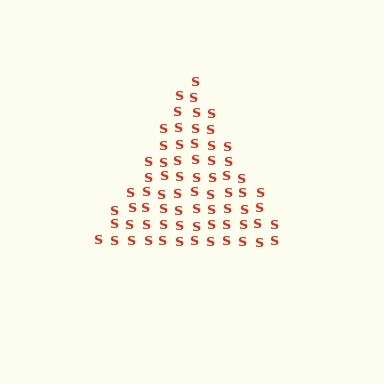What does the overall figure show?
The overall figure shows a triangle.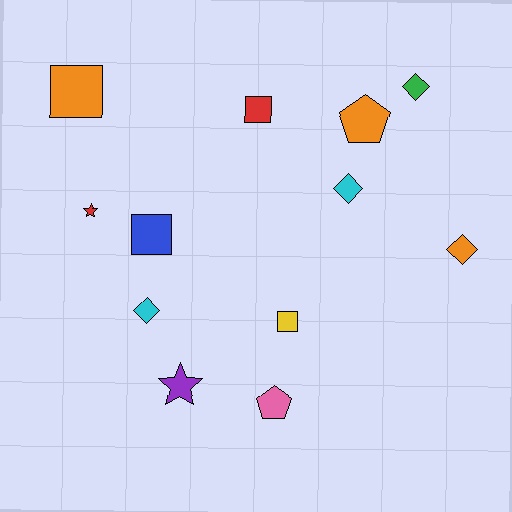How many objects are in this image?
There are 12 objects.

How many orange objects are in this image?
There are 3 orange objects.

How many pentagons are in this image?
There are 2 pentagons.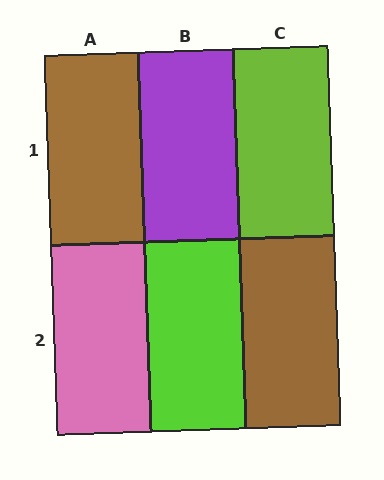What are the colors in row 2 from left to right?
Pink, lime, brown.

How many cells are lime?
2 cells are lime.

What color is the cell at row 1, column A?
Brown.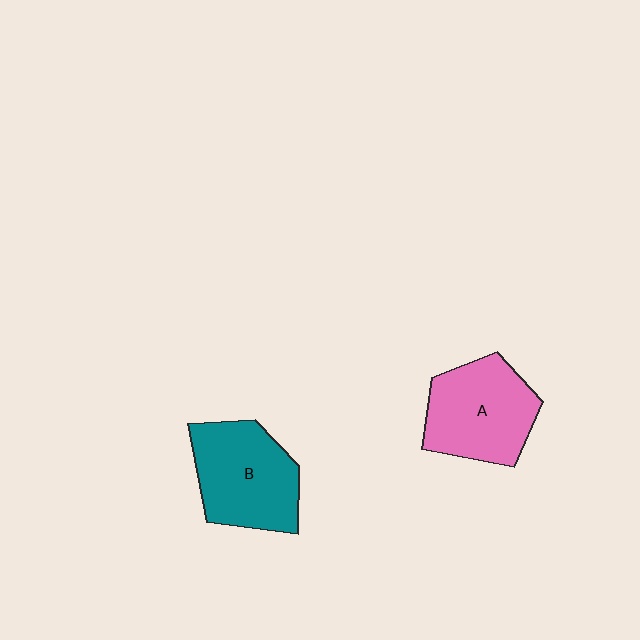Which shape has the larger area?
Shape B (teal).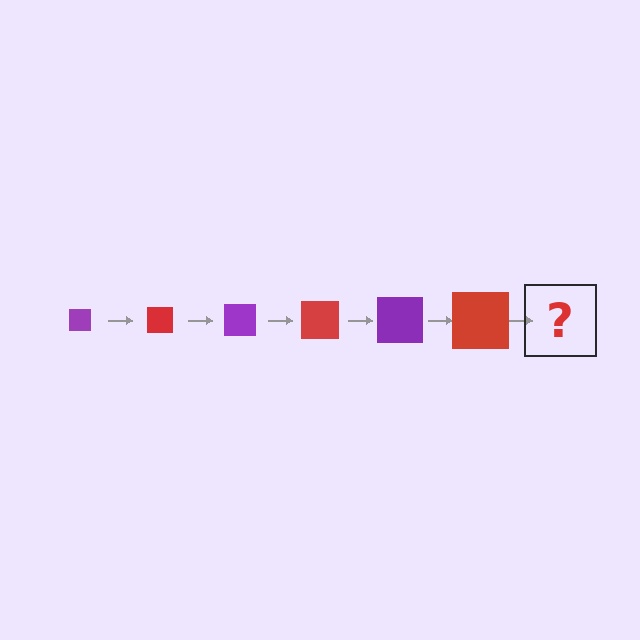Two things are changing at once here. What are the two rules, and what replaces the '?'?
The two rules are that the square grows larger each step and the color cycles through purple and red. The '?' should be a purple square, larger than the previous one.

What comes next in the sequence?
The next element should be a purple square, larger than the previous one.